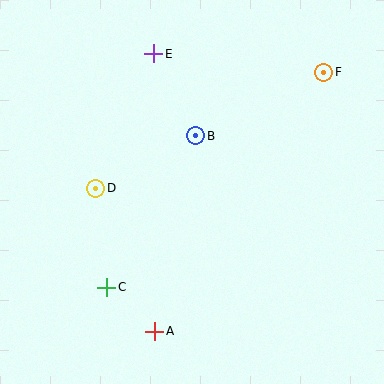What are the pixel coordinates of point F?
Point F is at (324, 72).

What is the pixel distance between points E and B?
The distance between E and B is 92 pixels.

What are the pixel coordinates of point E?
Point E is at (154, 54).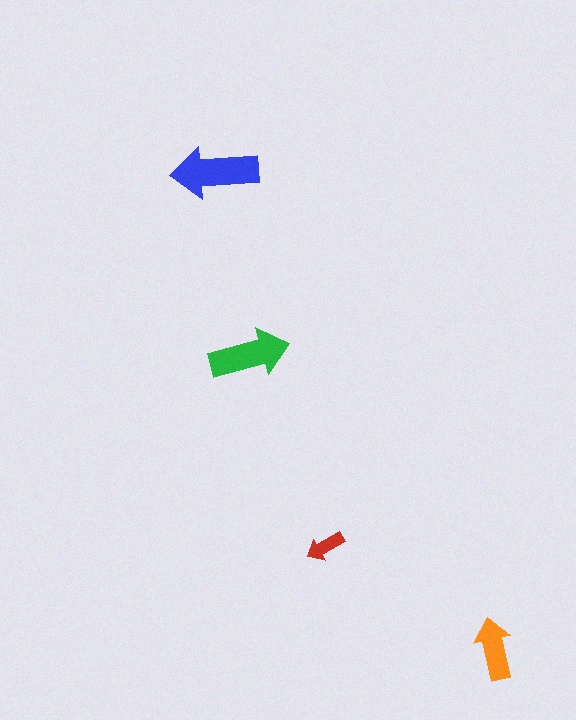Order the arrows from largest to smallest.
the blue one, the green one, the orange one, the red one.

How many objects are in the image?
There are 4 objects in the image.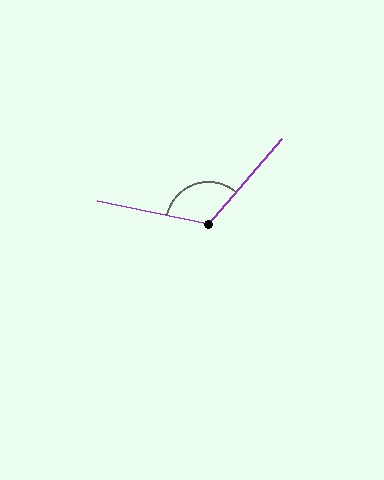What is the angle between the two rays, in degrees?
Approximately 119 degrees.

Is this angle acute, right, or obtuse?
It is obtuse.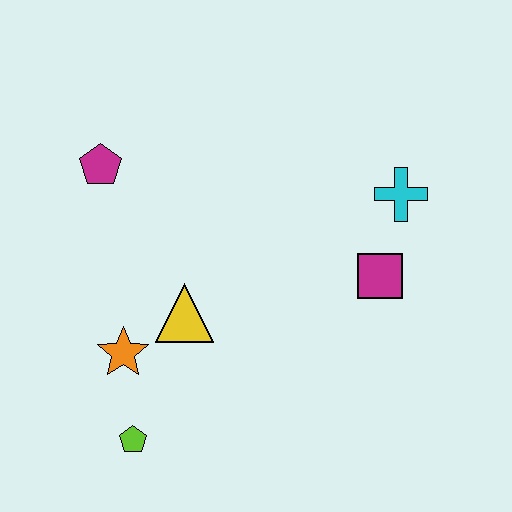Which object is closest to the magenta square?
The cyan cross is closest to the magenta square.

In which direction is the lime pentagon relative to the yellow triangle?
The lime pentagon is below the yellow triangle.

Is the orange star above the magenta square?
No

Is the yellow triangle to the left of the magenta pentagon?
No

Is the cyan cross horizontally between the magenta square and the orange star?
No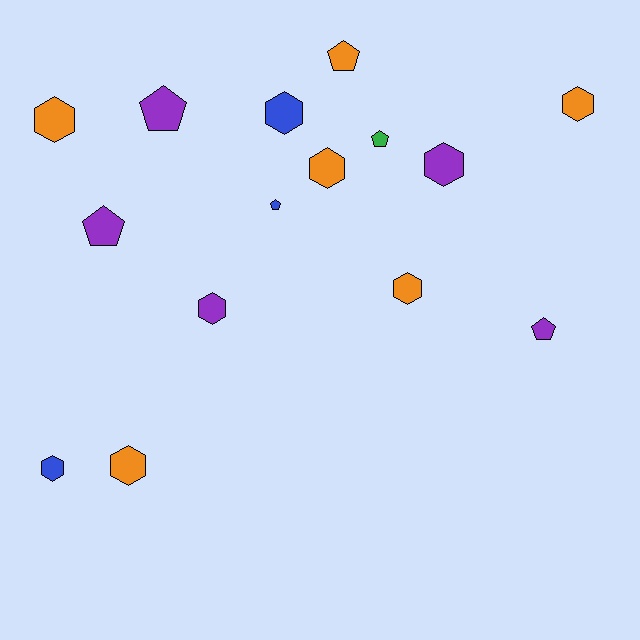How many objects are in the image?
There are 15 objects.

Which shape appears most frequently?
Hexagon, with 9 objects.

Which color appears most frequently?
Orange, with 6 objects.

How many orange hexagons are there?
There are 5 orange hexagons.